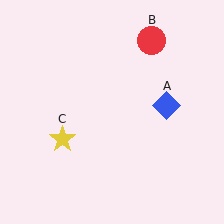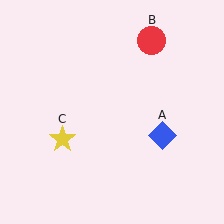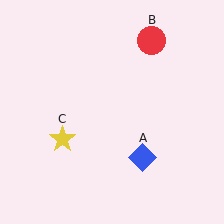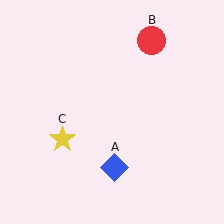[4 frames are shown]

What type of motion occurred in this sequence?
The blue diamond (object A) rotated clockwise around the center of the scene.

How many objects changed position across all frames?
1 object changed position: blue diamond (object A).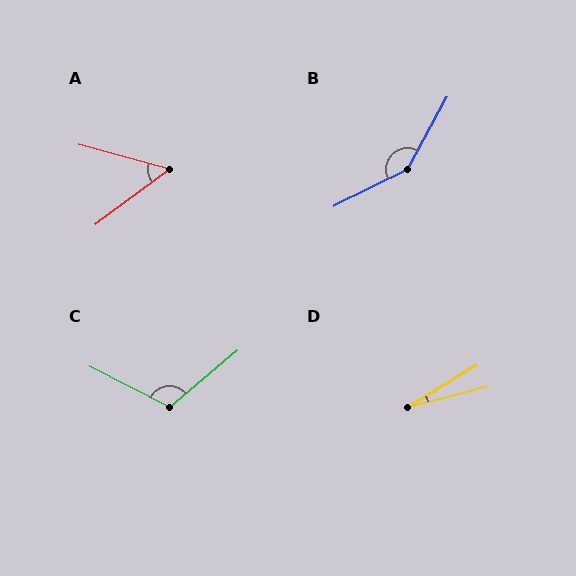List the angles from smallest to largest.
D (17°), A (52°), C (113°), B (145°).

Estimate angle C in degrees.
Approximately 113 degrees.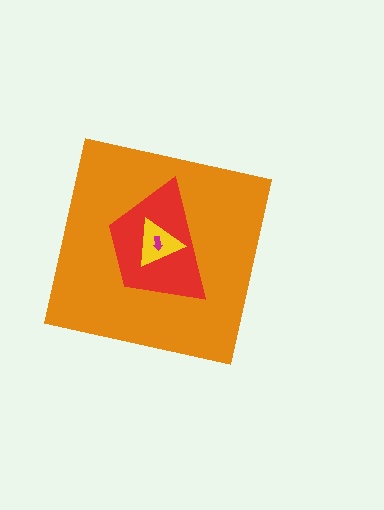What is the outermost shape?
The orange square.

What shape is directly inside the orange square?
The red trapezoid.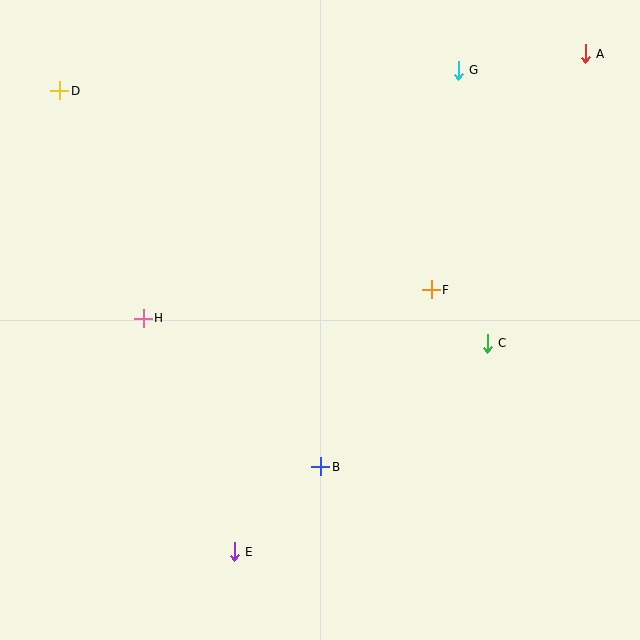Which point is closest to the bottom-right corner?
Point C is closest to the bottom-right corner.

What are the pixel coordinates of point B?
Point B is at (321, 467).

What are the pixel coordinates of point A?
Point A is at (585, 54).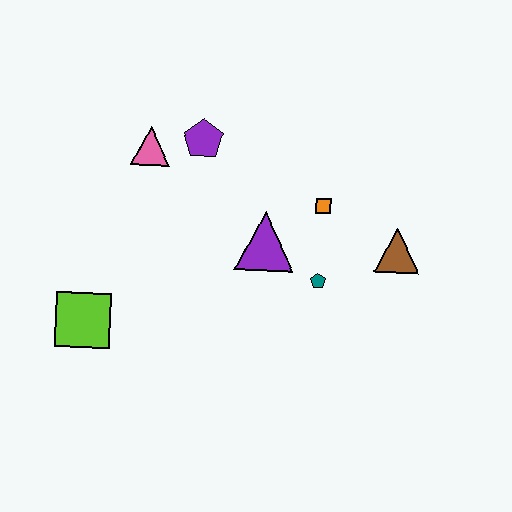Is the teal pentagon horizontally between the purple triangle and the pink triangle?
No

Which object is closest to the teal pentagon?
The purple triangle is closest to the teal pentagon.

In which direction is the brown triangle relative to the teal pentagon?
The brown triangle is to the right of the teal pentagon.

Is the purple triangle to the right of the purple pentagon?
Yes